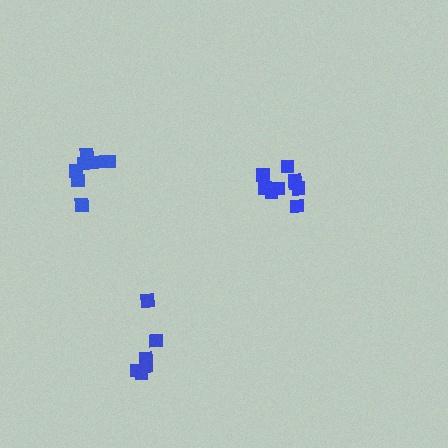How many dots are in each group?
Group 1: 7 dots, Group 2: 7 dots, Group 3: 9 dots (23 total).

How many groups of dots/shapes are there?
There are 3 groups.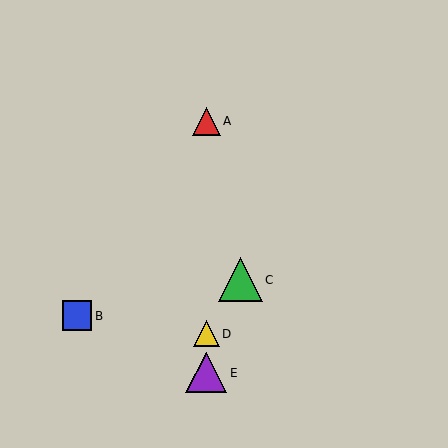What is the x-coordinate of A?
Object A is at x≈206.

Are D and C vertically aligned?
No, D is at x≈206 and C is at x≈240.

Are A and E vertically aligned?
Yes, both are at x≈206.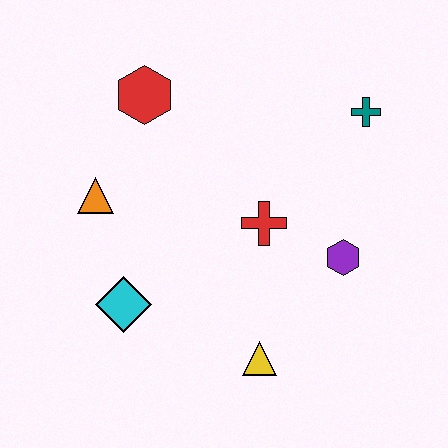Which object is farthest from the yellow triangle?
The red hexagon is farthest from the yellow triangle.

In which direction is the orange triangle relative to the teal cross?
The orange triangle is to the left of the teal cross.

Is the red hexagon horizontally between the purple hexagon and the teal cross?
No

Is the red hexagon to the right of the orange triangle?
Yes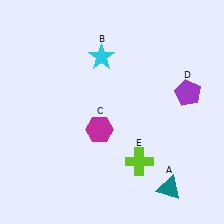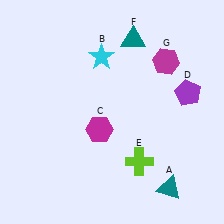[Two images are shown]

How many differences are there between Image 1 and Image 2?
There are 2 differences between the two images.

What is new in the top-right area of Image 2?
A magenta hexagon (G) was added in the top-right area of Image 2.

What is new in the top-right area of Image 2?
A teal triangle (F) was added in the top-right area of Image 2.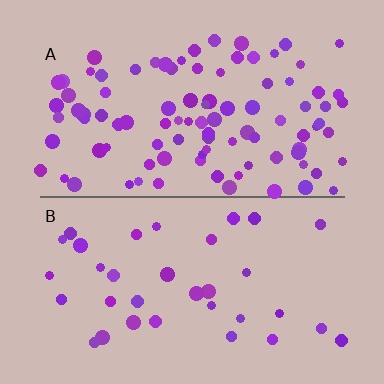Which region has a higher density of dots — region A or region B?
A (the top).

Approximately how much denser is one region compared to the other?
Approximately 2.8× — region A over region B.